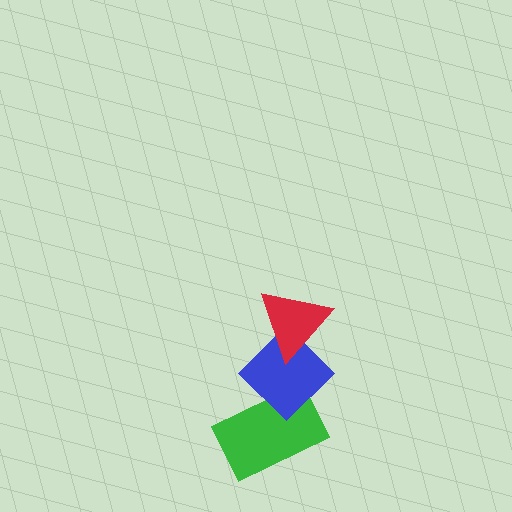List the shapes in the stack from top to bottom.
From top to bottom: the red triangle, the blue diamond, the green rectangle.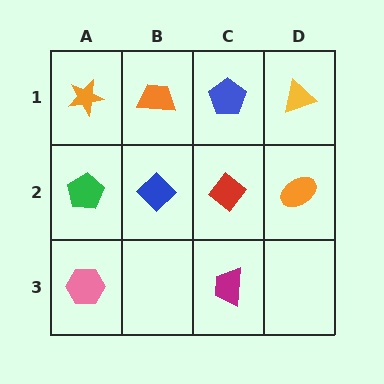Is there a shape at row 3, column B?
No, that cell is empty.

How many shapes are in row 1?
4 shapes.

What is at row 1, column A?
An orange star.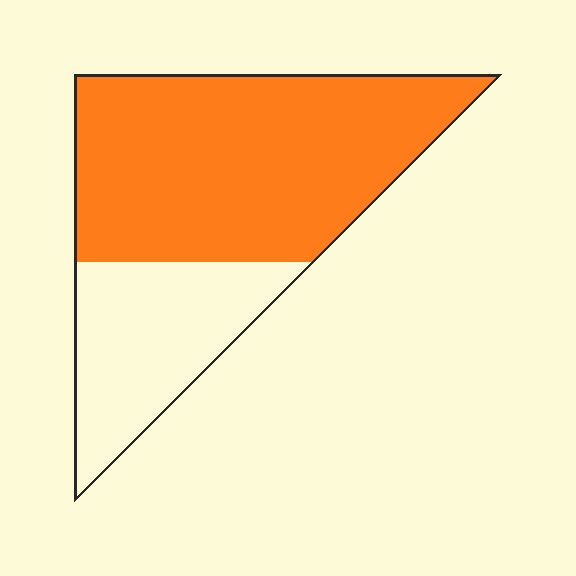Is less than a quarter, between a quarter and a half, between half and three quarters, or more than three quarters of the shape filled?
Between half and three quarters.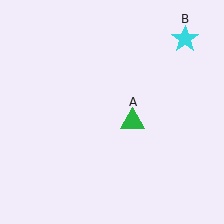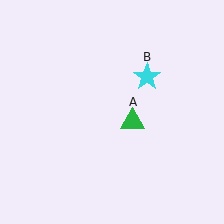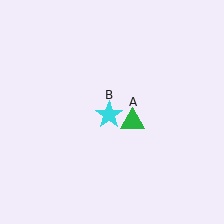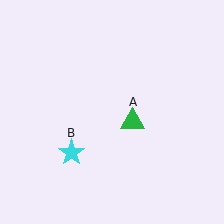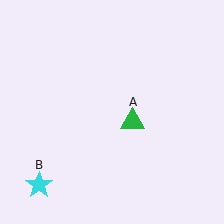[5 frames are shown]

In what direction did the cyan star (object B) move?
The cyan star (object B) moved down and to the left.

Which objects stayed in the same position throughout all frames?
Green triangle (object A) remained stationary.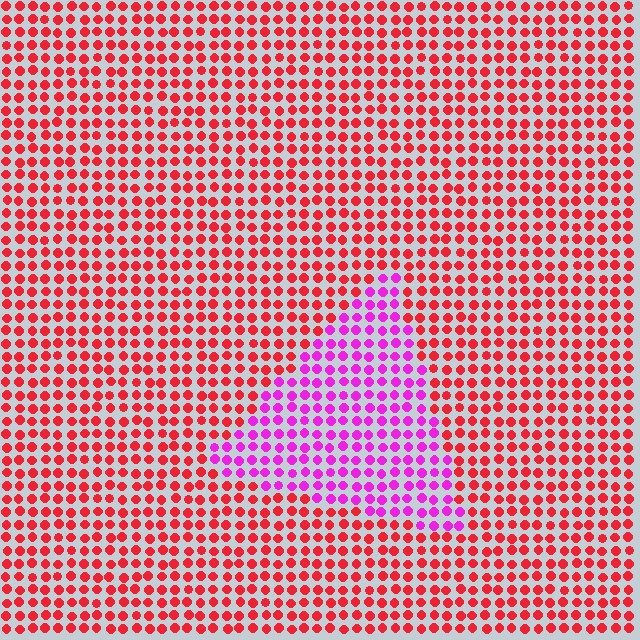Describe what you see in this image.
The image is filled with small red elements in a uniform arrangement. A triangle-shaped region is visible where the elements are tinted to a slightly different hue, forming a subtle color boundary.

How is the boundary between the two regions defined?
The boundary is defined purely by a slight shift in hue (about 51 degrees). Spacing, size, and orientation are identical on both sides.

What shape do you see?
I see a triangle.